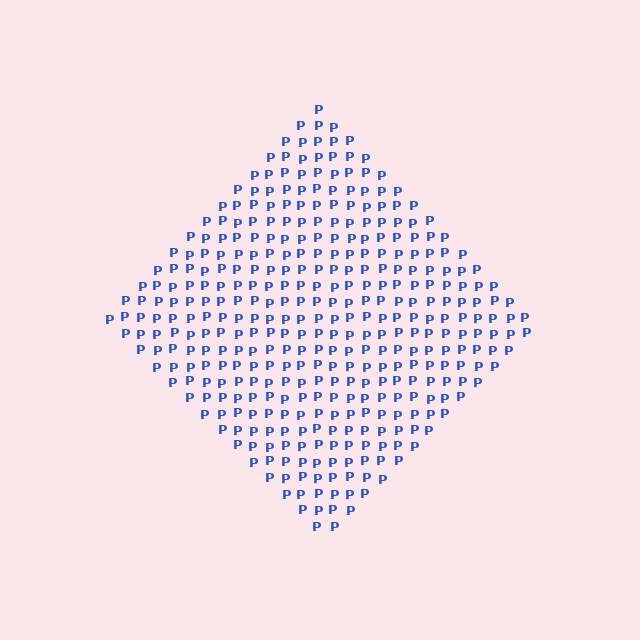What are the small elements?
The small elements are letter P's.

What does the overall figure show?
The overall figure shows a diamond.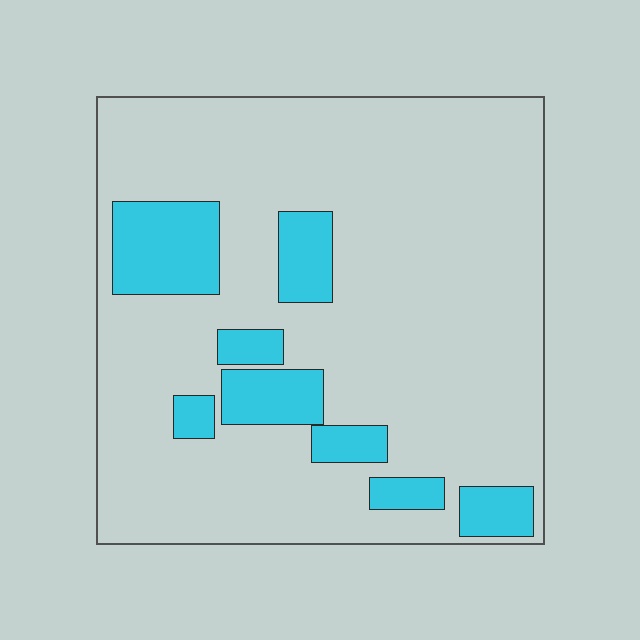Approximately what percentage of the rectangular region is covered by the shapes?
Approximately 15%.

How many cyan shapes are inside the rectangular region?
8.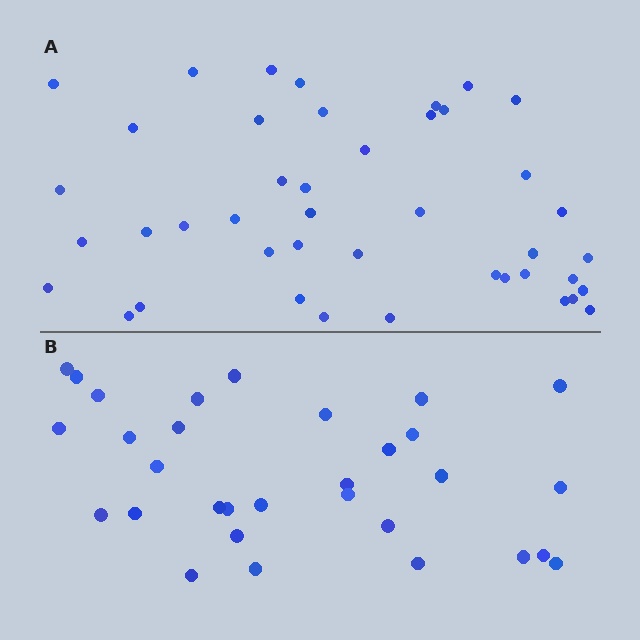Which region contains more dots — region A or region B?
Region A (the top region) has more dots.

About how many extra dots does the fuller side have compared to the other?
Region A has roughly 12 or so more dots than region B.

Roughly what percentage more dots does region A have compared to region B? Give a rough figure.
About 40% more.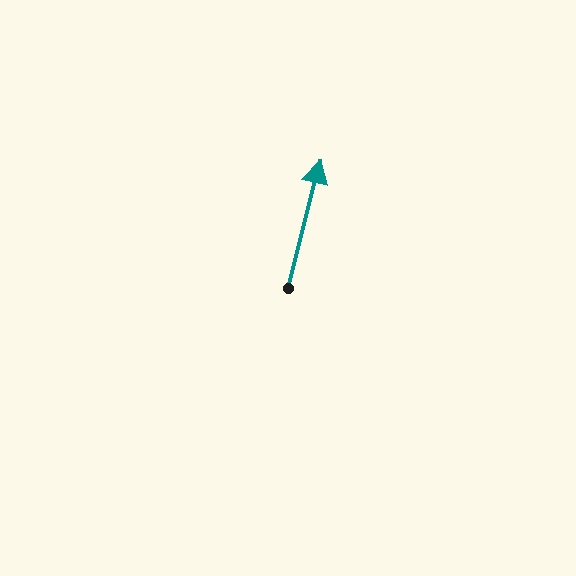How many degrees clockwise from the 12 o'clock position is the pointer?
Approximately 14 degrees.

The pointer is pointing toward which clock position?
Roughly 12 o'clock.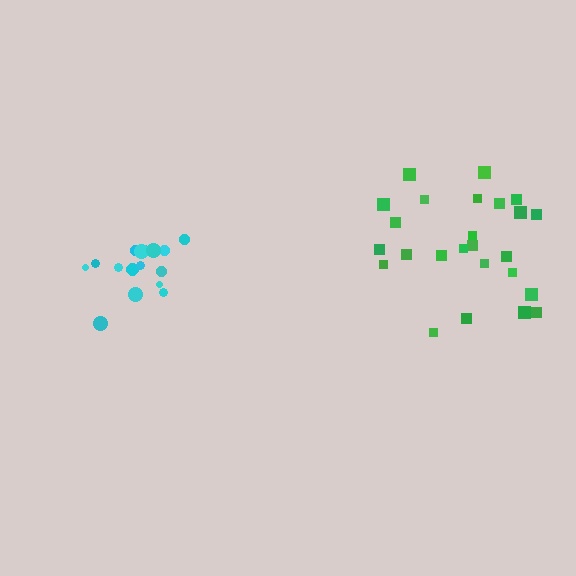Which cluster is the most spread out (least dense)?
Green.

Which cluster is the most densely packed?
Cyan.